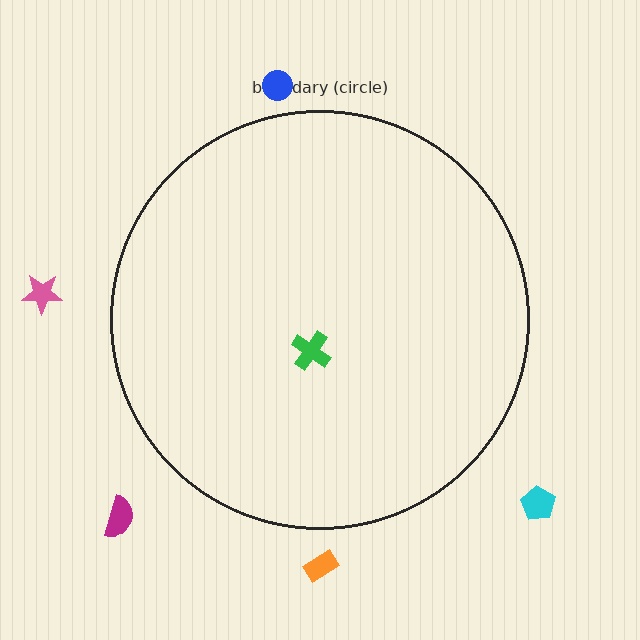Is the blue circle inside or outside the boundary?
Outside.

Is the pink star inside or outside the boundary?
Outside.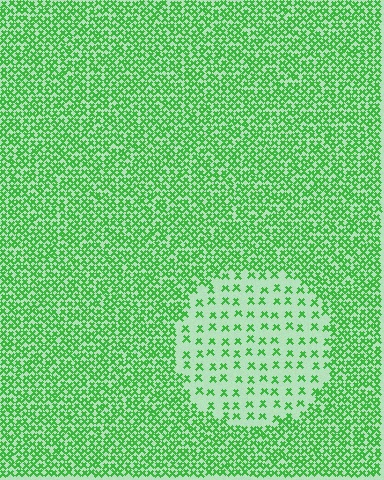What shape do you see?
I see a circle.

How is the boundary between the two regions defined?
The boundary is defined by a change in element density (approximately 3.1x ratio). All elements are the same color, size, and shape.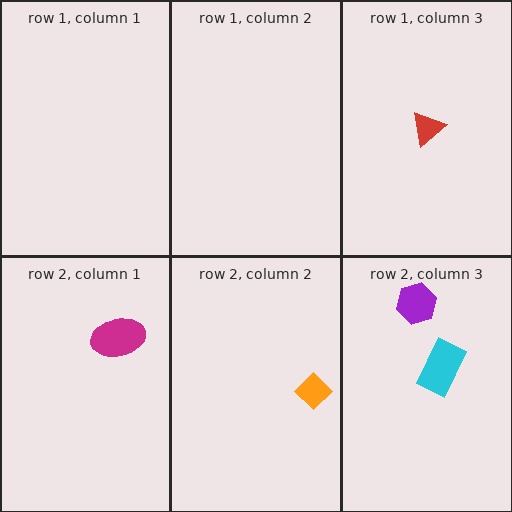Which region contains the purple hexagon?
The row 2, column 3 region.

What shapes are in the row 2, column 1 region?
The magenta ellipse.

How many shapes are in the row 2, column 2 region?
1.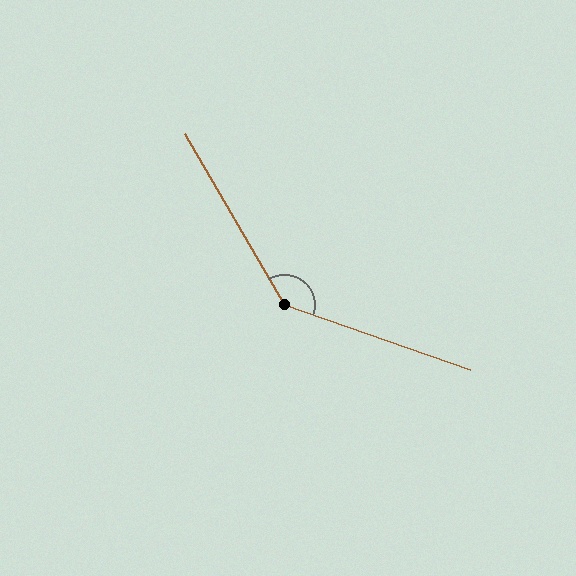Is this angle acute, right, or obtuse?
It is obtuse.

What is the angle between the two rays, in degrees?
Approximately 139 degrees.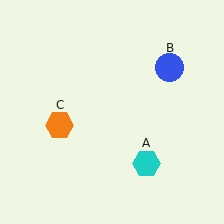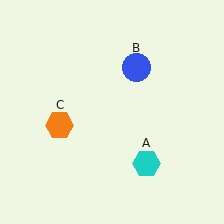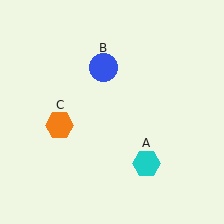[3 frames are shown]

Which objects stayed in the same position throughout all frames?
Cyan hexagon (object A) and orange hexagon (object C) remained stationary.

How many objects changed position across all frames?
1 object changed position: blue circle (object B).